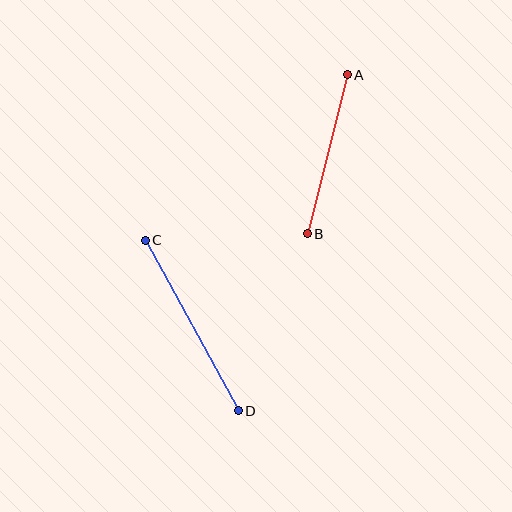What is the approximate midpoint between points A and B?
The midpoint is at approximately (327, 154) pixels.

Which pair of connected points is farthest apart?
Points C and D are farthest apart.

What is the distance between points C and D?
The distance is approximately 194 pixels.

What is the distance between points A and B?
The distance is approximately 164 pixels.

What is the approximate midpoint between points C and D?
The midpoint is at approximately (192, 325) pixels.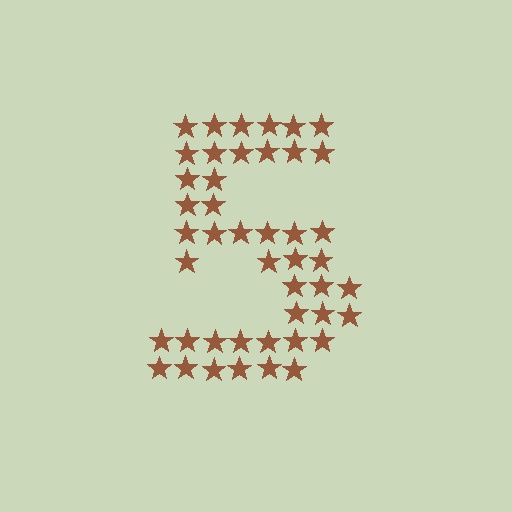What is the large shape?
The large shape is the digit 5.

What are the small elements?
The small elements are stars.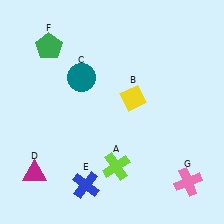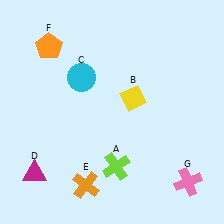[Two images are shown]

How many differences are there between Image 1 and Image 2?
There are 3 differences between the two images.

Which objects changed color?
C changed from teal to cyan. E changed from blue to orange. F changed from green to orange.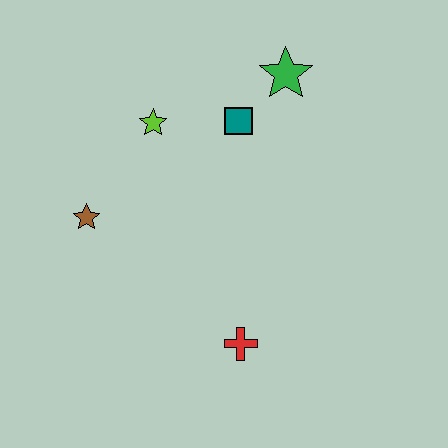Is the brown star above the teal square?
No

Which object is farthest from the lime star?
The red cross is farthest from the lime star.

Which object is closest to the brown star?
The lime star is closest to the brown star.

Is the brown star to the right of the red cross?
No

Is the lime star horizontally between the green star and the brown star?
Yes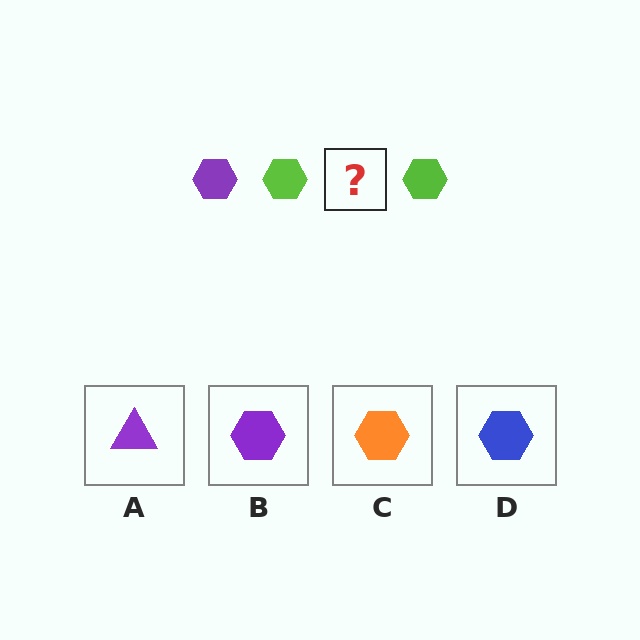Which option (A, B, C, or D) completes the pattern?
B.